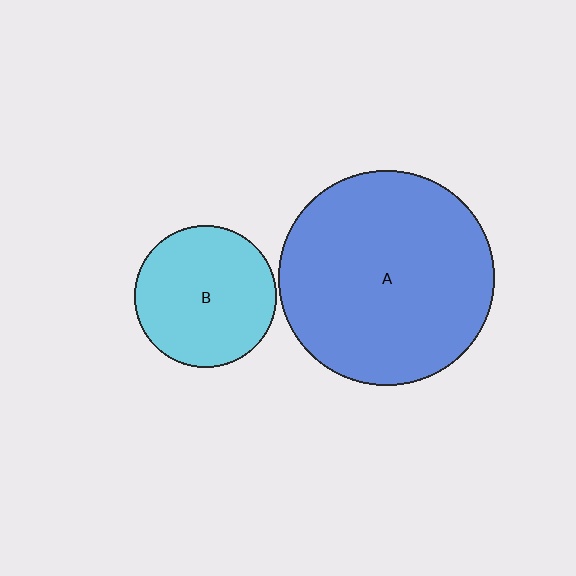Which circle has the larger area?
Circle A (blue).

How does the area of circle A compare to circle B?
Approximately 2.3 times.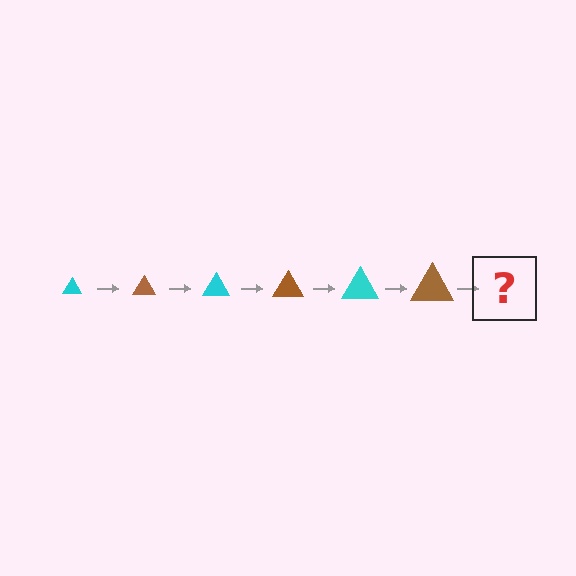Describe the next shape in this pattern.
It should be a cyan triangle, larger than the previous one.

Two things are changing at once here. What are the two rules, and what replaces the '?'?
The two rules are that the triangle grows larger each step and the color cycles through cyan and brown. The '?' should be a cyan triangle, larger than the previous one.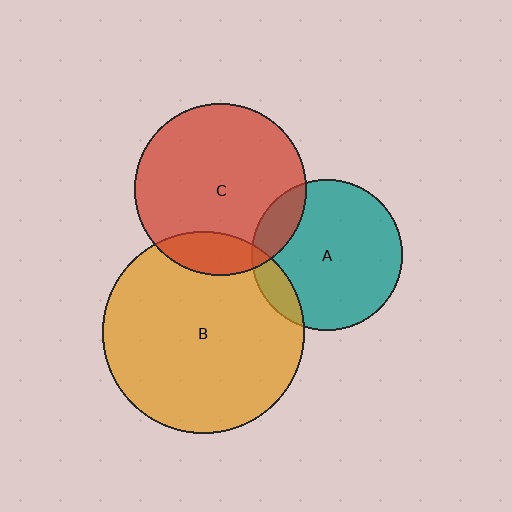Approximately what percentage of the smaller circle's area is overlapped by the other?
Approximately 15%.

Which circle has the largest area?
Circle B (orange).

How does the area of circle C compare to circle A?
Approximately 1.3 times.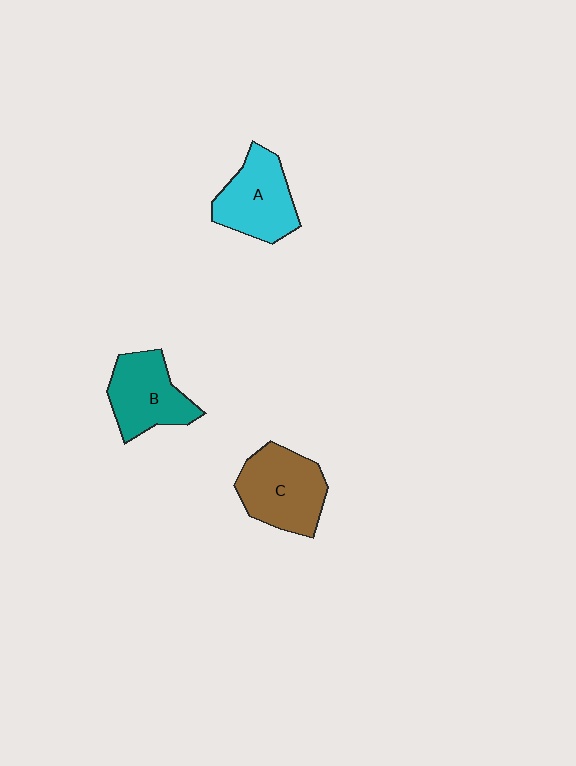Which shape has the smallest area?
Shape B (teal).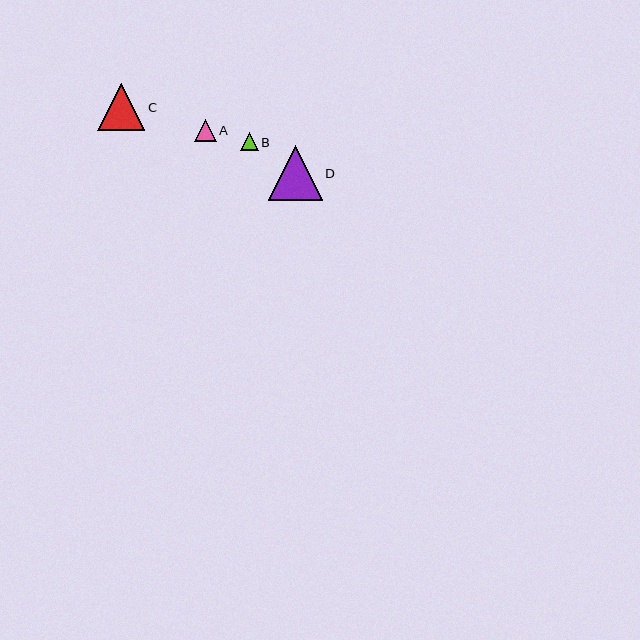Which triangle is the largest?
Triangle D is the largest with a size of approximately 54 pixels.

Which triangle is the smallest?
Triangle B is the smallest with a size of approximately 18 pixels.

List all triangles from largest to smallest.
From largest to smallest: D, C, A, B.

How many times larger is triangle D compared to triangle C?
Triangle D is approximately 1.2 times the size of triangle C.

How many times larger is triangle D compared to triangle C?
Triangle D is approximately 1.2 times the size of triangle C.